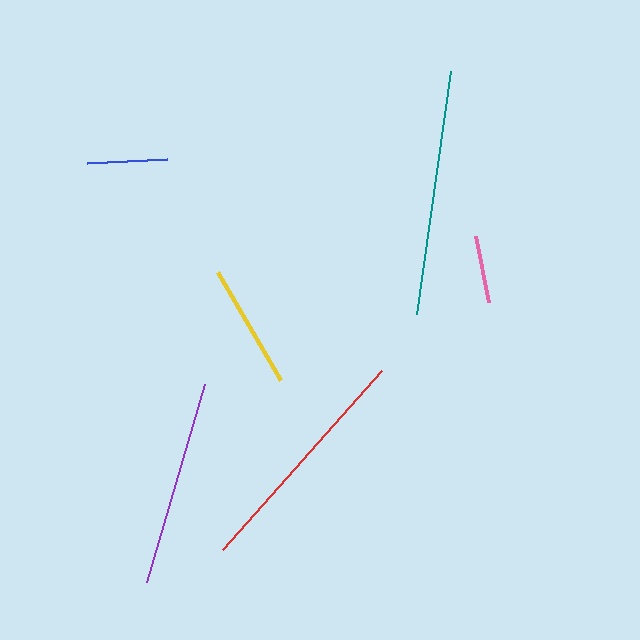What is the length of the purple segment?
The purple segment is approximately 206 pixels long.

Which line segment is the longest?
The teal line is the longest at approximately 245 pixels.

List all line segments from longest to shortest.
From longest to shortest: teal, red, purple, yellow, blue, pink.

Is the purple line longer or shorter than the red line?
The red line is longer than the purple line.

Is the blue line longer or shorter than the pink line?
The blue line is longer than the pink line.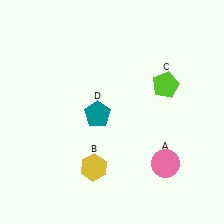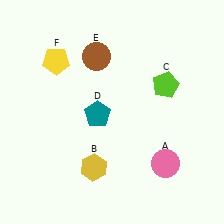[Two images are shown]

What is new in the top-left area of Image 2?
A yellow pentagon (F) was added in the top-left area of Image 2.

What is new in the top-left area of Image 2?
A brown circle (E) was added in the top-left area of Image 2.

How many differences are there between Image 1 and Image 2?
There are 2 differences between the two images.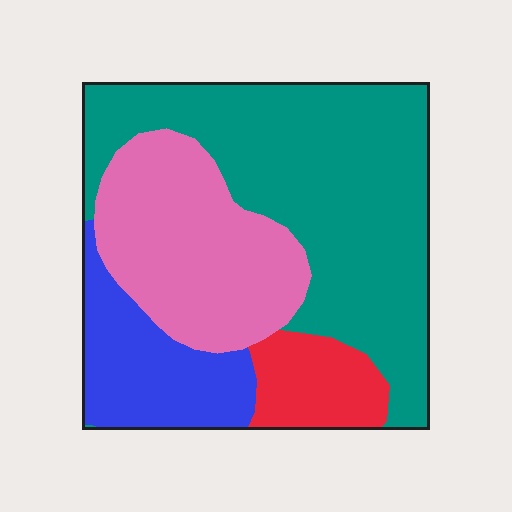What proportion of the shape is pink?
Pink covers roughly 25% of the shape.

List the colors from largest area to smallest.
From largest to smallest: teal, pink, blue, red.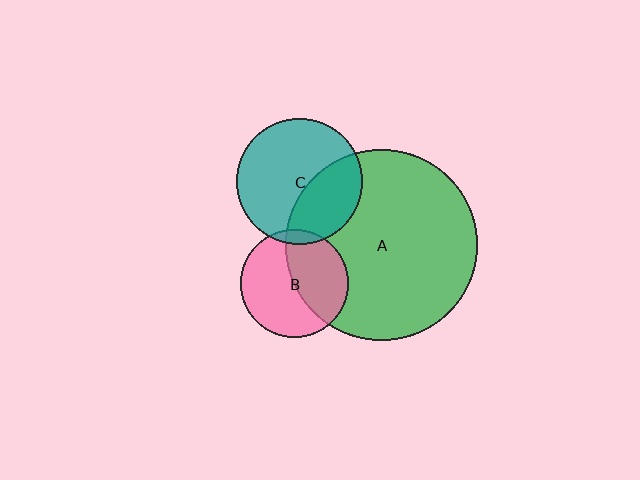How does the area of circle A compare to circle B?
Approximately 3.1 times.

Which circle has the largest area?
Circle A (green).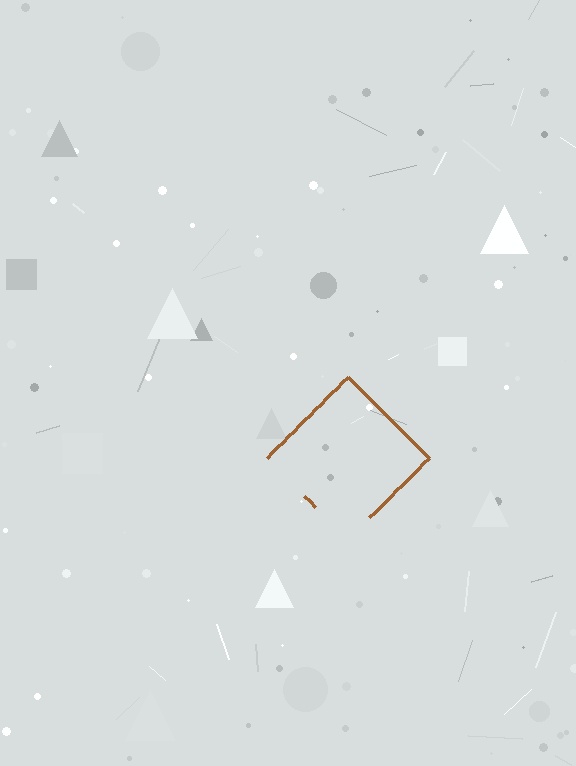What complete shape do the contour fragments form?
The contour fragments form a diamond.